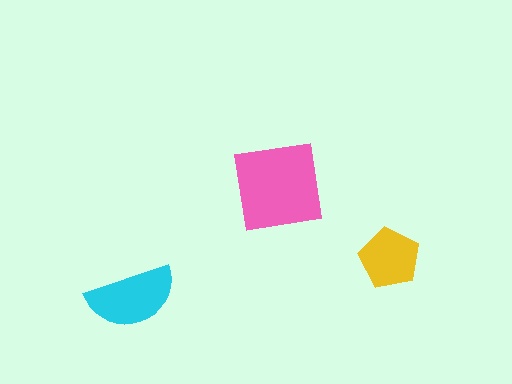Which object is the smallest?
The yellow pentagon.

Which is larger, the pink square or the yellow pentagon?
The pink square.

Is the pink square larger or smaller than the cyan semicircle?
Larger.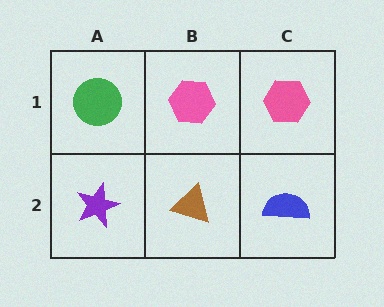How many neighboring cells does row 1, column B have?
3.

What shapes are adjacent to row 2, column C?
A pink hexagon (row 1, column C), a brown triangle (row 2, column B).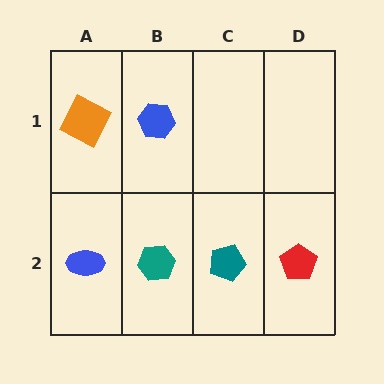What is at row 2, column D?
A red pentagon.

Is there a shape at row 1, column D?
No, that cell is empty.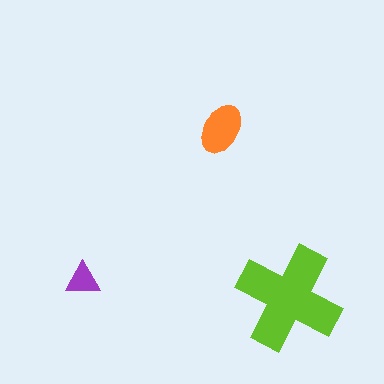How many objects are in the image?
There are 3 objects in the image.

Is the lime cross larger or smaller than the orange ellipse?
Larger.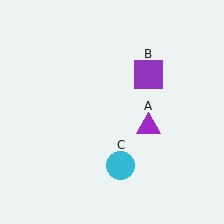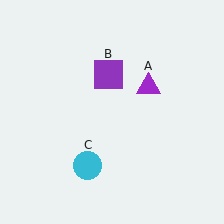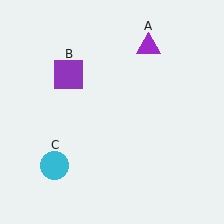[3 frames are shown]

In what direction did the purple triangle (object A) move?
The purple triangle (object A) moved up.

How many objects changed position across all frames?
3 objects changed position: purple triangle (object A), purple square (object B), cyan circle (object C).